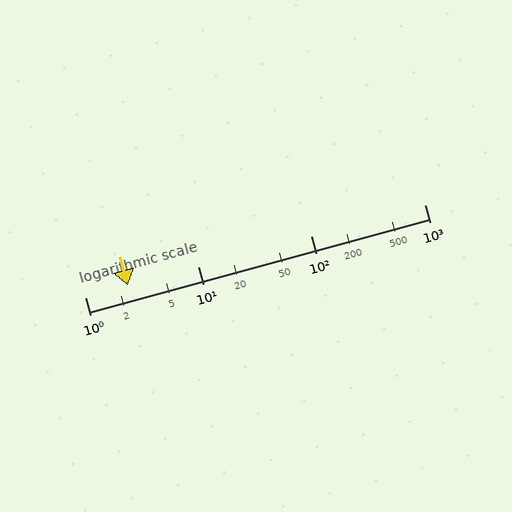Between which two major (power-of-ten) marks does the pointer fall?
The pointer is between 1 and 10.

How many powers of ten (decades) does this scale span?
The scale spans 3 decades, from 1 to 1000.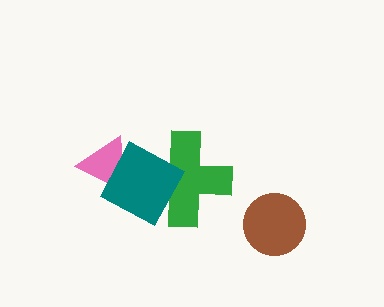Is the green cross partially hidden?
Yes, it is partially covered by another shape.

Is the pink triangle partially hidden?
Yes, it is partially covered by another shape.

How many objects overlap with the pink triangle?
1 object overlaps with the pink triangle.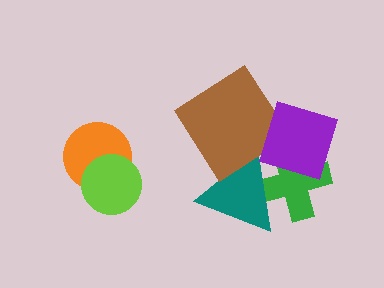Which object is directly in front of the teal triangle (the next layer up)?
The brown diamond is directly in front of the teal triangle.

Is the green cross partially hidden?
Yes, it is partially covered by another shape.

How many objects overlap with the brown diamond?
2 objects overlap with the brown diamond.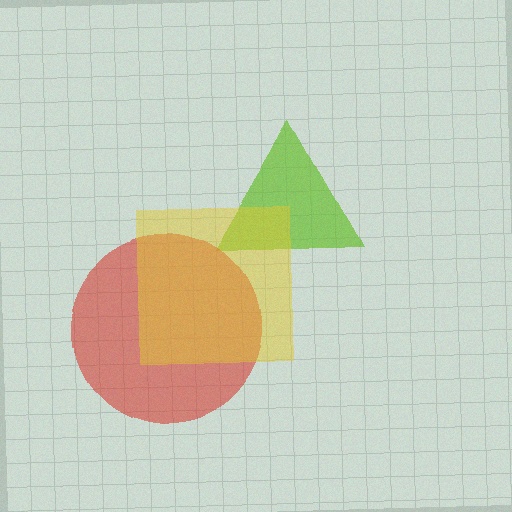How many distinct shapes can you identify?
There are 3 distinct shapes: a lime triangle, a red circle, a yellow square.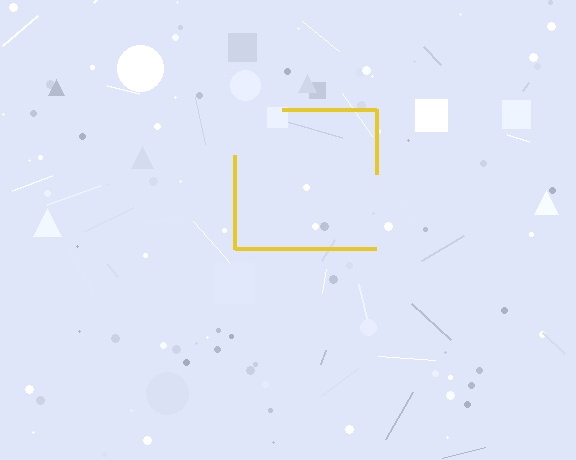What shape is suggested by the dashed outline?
The dashed outline suggests a square.